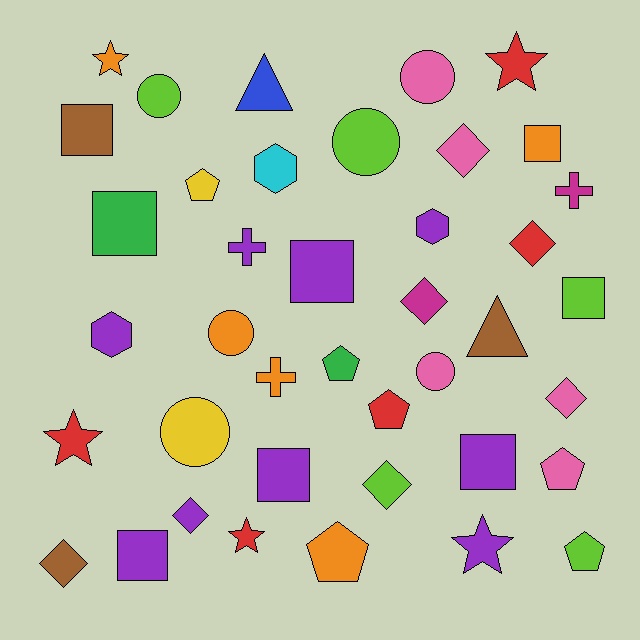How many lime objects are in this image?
There are 5 lime objects.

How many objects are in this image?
There are 40 objects.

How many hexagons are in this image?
There are 3 hexagons.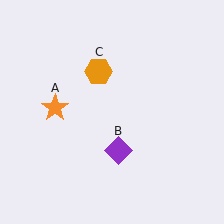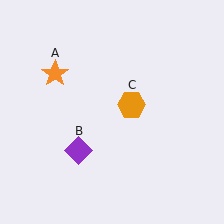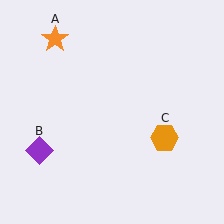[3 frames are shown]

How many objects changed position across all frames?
3 objects changed position: orange star (object A), purple diamond (object B), orange hexagon (object C).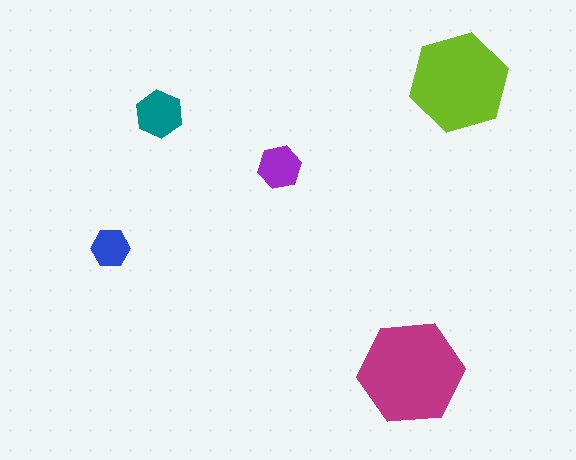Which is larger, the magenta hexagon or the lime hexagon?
The magenta one.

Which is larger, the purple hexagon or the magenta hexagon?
The magenta one.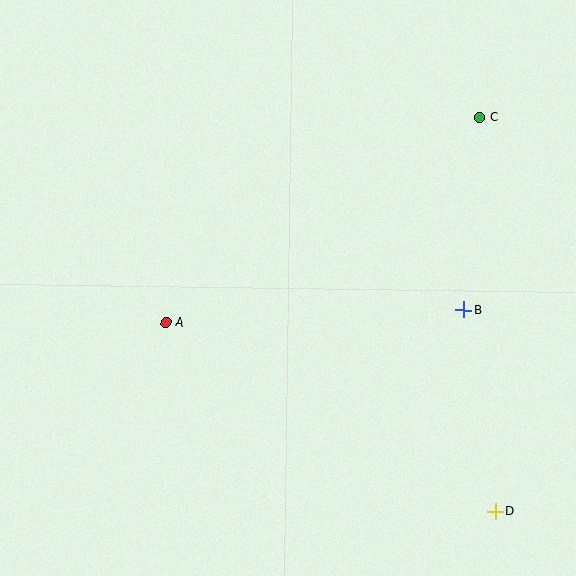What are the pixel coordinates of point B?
Point B is at (463, 310).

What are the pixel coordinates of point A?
Point A is at (166, 323).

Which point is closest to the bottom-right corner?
Point D is closest to the bottom-right corner.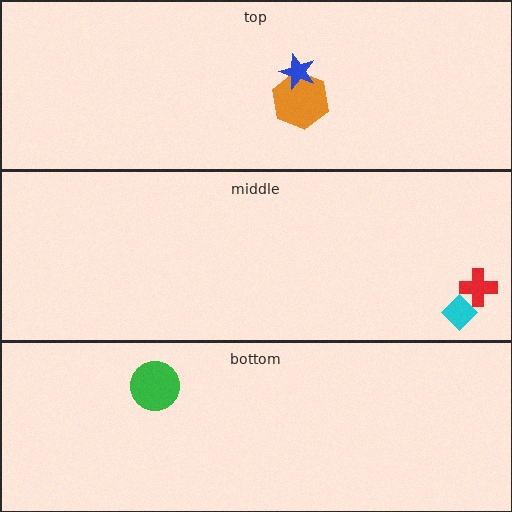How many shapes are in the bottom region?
1.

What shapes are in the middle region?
The red cross, the cyan diamond.